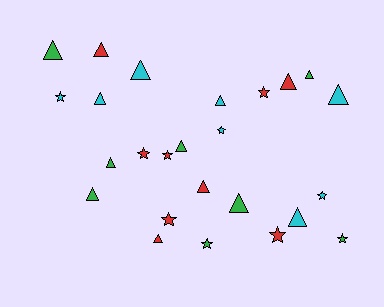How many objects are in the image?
There are 25 objects.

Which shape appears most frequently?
Triangle, with 15 objects.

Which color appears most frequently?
Red, with 9 objects.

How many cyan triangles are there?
There are 5 cyan triangles.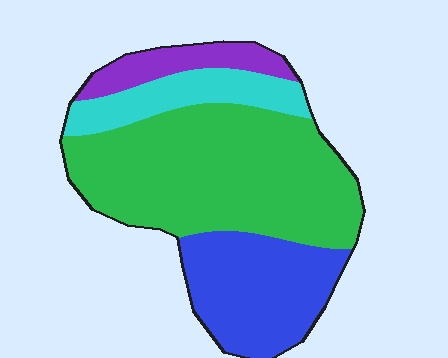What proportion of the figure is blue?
Blue takes up about one quarter (1/4) of the figure.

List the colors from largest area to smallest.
From largest to smallest: green, blue, cyan, purple.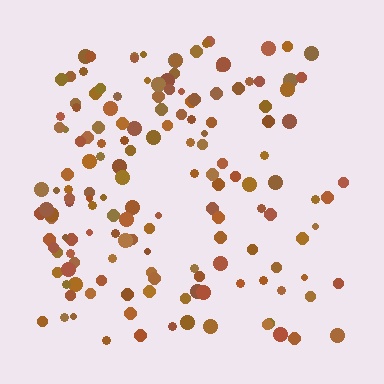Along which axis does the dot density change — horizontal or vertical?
Horizontal.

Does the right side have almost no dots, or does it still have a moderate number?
Still a moderate number, just noticeably fewer than the left.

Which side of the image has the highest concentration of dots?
The left.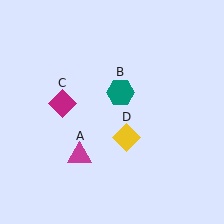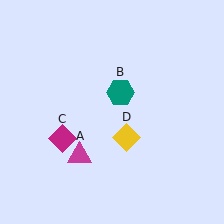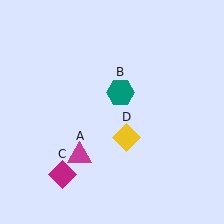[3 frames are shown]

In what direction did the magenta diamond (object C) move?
The magenta diamond (object C) moved down.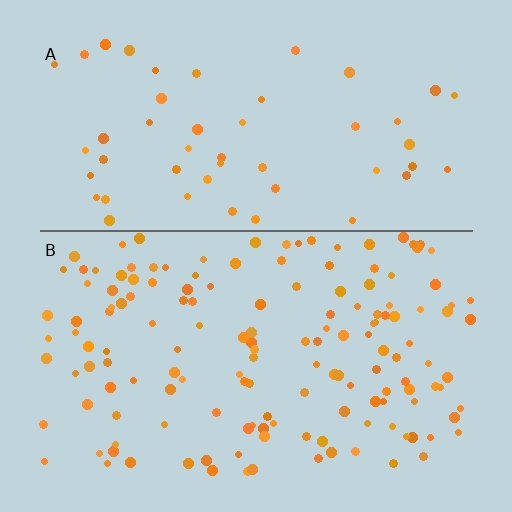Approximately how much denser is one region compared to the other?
Approximately 2.9× — region B over region A.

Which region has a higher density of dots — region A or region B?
B (the bottom).